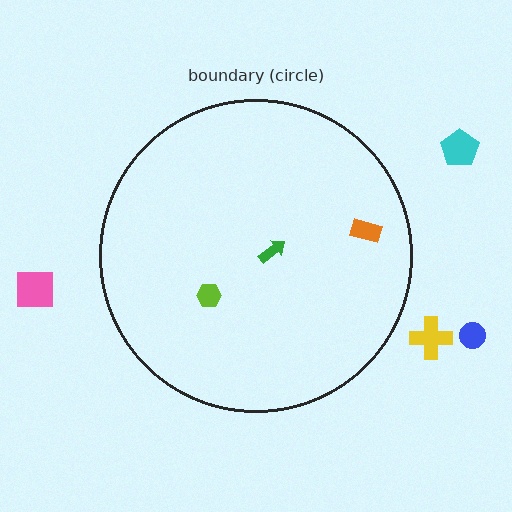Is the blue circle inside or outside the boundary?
Outside.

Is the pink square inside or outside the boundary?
Outside.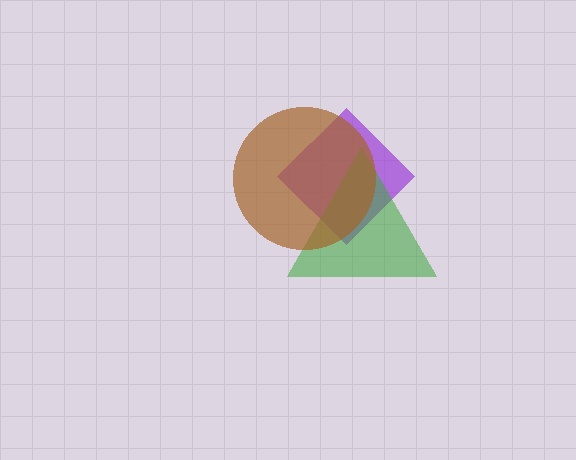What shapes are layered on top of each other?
The layered shapes are: a purple diamond, a green triangle, a brown circle.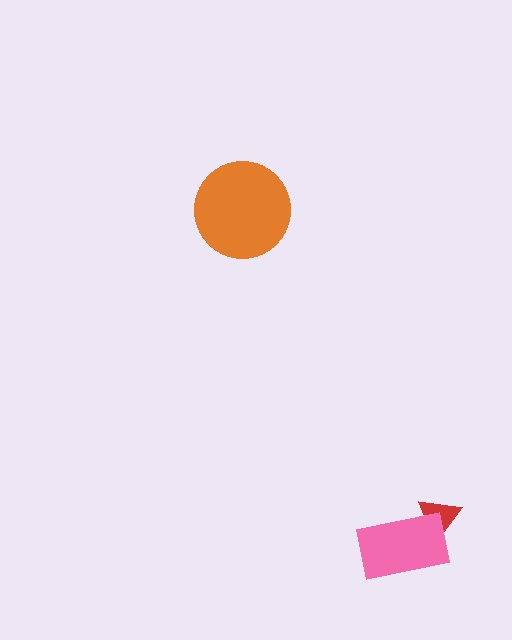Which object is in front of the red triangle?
The pink rectangle is in front of the red triangle.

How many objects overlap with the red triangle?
1 object overlaps with the red triangle.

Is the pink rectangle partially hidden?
No, no other shape covers it.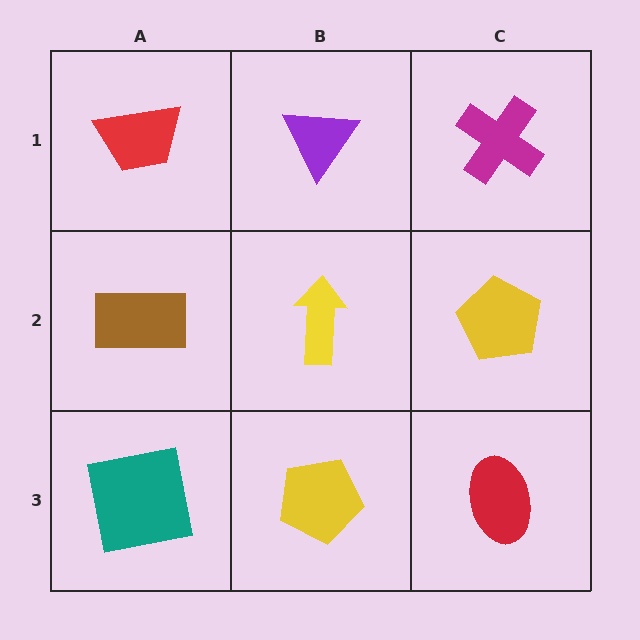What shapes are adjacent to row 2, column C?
A magenta cross (row 1, column C), a red ellipse (row 3, column C), a yellow arrow (row 2, column B).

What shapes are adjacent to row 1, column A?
A brown rectangle (row 2, column A), a purple triangle (row 1, column B).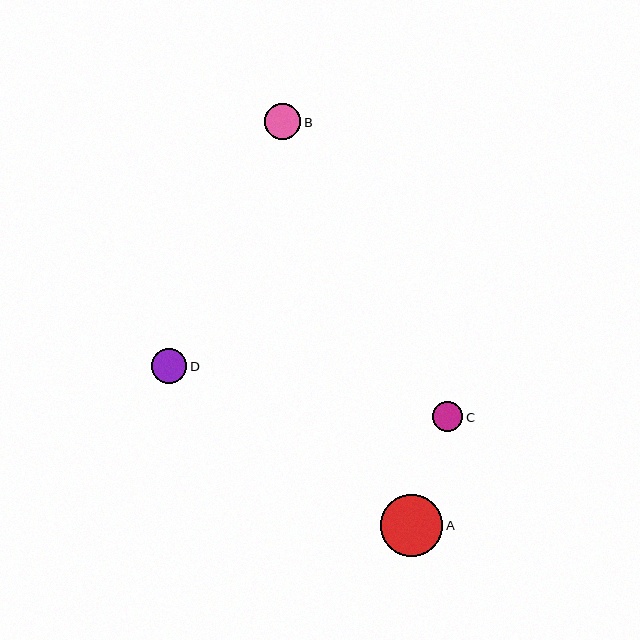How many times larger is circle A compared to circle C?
Circle A is approximately 2.0 times the size of circle C.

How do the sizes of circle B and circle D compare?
Circle B and circle D are approximately the same size.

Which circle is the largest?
Circle A is the largest with a size of approximately 62 pixels.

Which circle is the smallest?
Circle C is the smallest with a size of approximately 31 pixels.